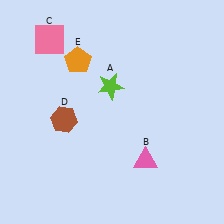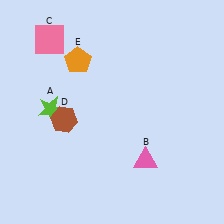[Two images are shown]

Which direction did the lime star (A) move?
The lime star (A) moved left.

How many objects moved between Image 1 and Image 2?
1 object moved between the two images.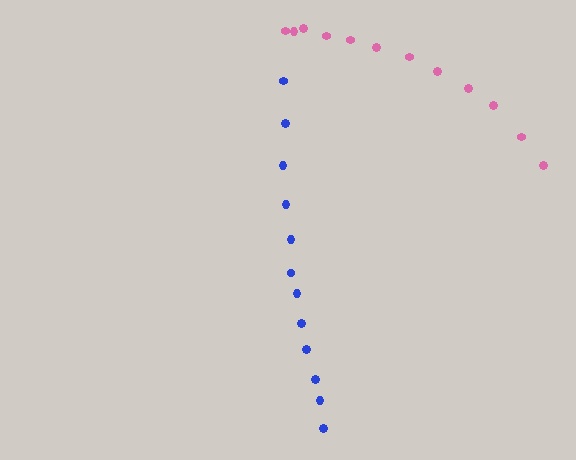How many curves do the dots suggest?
There are 2 distinct paths.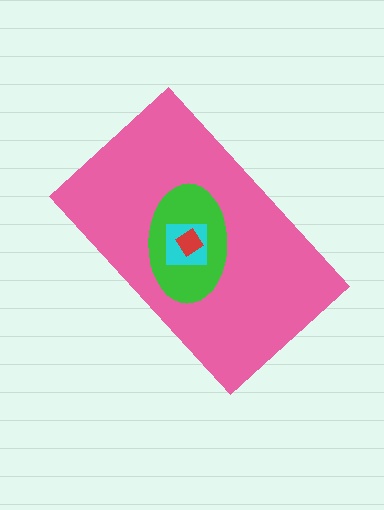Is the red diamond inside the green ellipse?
Yes.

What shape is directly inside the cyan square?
The red diamond.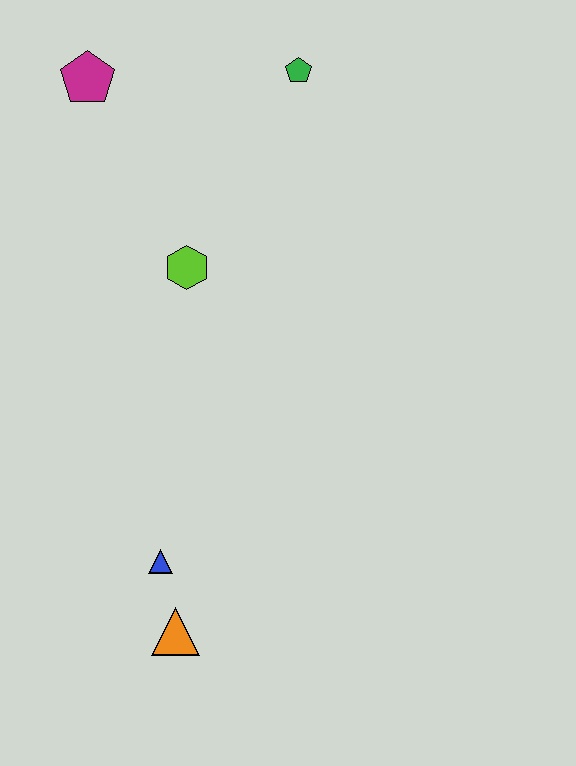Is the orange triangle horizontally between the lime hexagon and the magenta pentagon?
Yes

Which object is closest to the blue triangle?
The orange triangle is closest to the blue triangle.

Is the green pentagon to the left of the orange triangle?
No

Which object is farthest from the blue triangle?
The green pentagon is farthest from the blue triangle.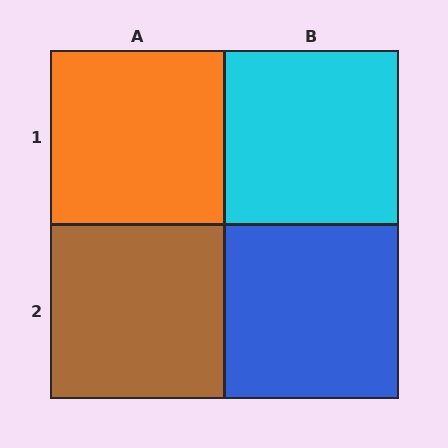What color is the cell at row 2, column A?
Brown.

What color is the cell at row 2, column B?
Blue.